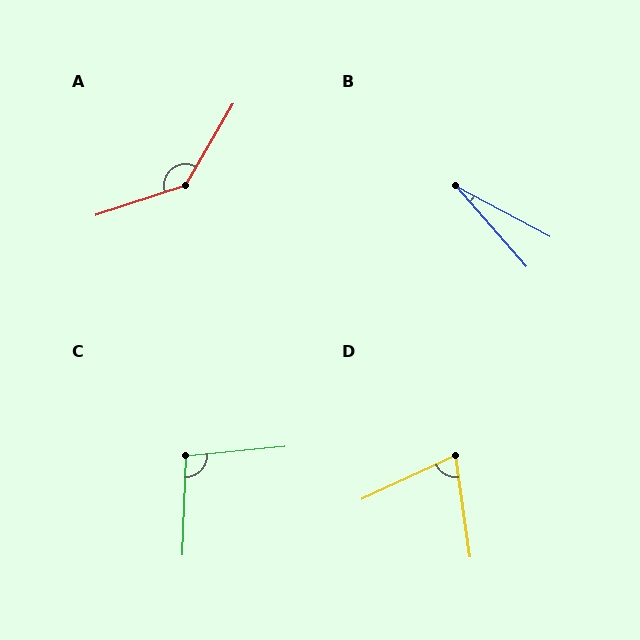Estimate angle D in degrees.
Approximately 73 degrees.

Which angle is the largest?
A, at approximately 138 degrees.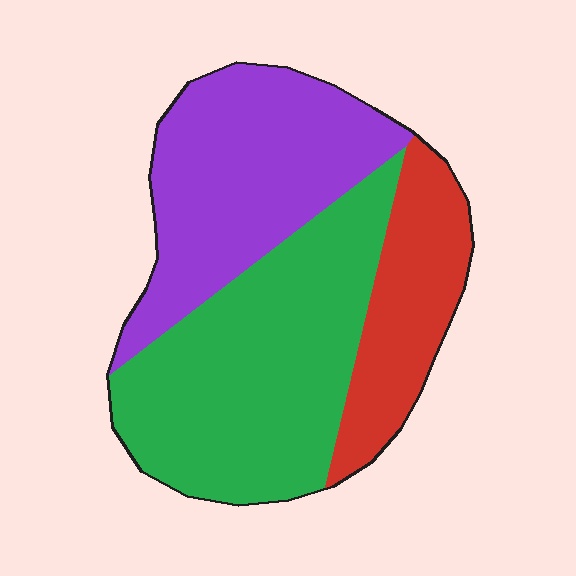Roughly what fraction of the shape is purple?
Purple takes up about one third (1/3) of the shape.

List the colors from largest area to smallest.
From largest to smallest: green, purple, red.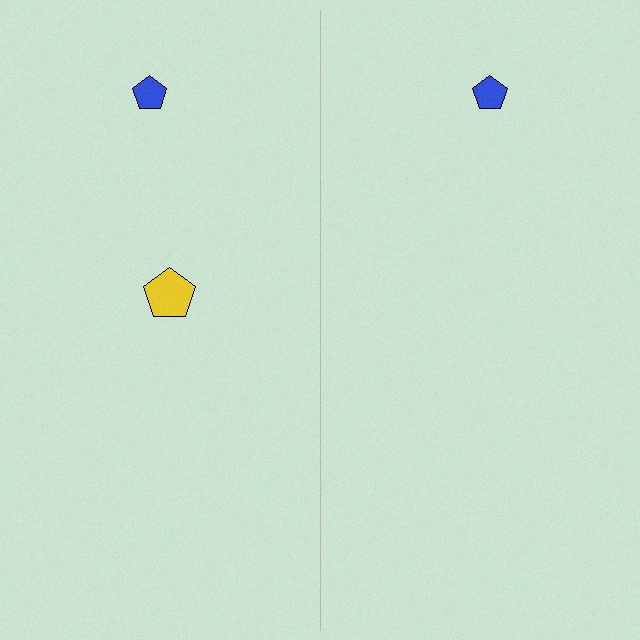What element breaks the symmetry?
A yellow pentagon is missing from the right side.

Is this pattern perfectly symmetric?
No, the pattern is not perfectly symmetric. A yellow pentagon is missing from the right side.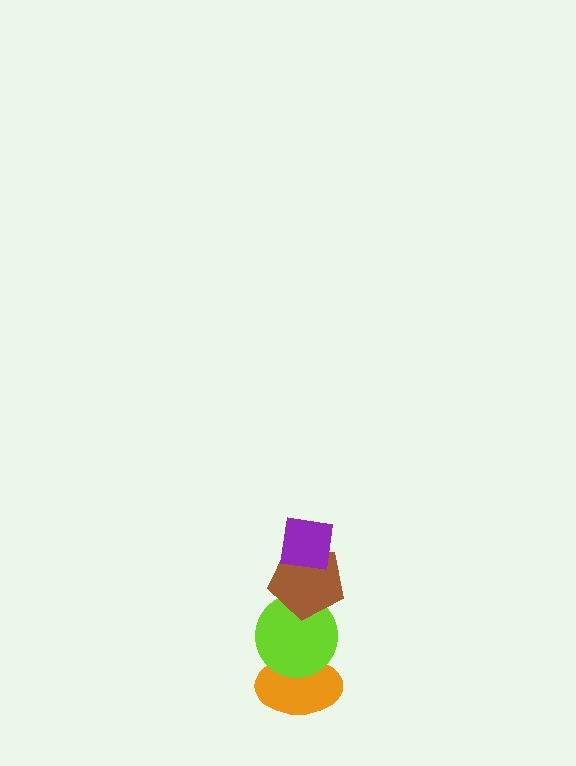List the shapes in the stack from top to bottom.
From top to bottom: the purple square, the brown pentagon, the lime circle, the orange ellipse.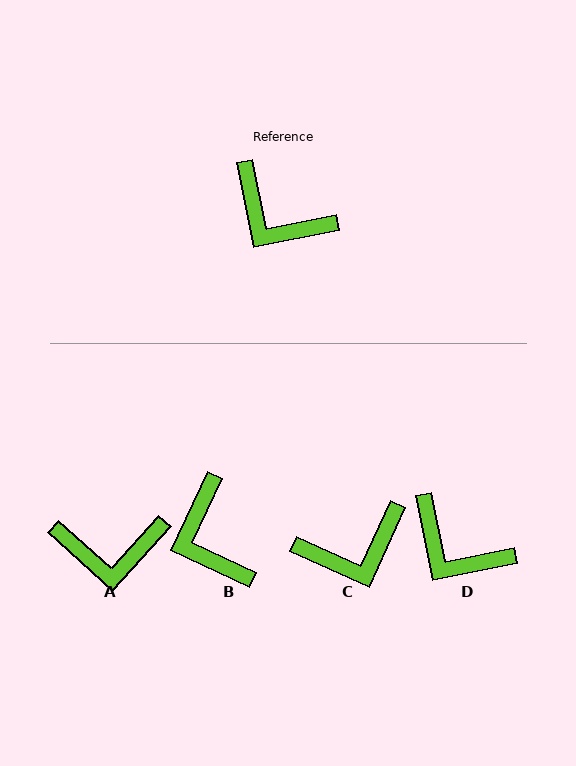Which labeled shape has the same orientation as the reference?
D.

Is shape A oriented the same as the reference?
No, it is off by about 37 degrees.